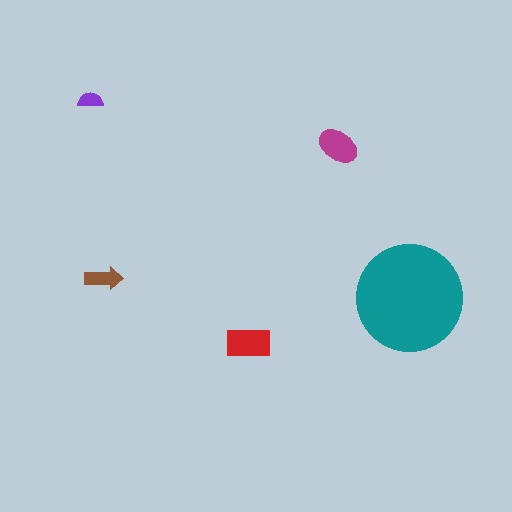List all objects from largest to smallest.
The teal circle, the red rectangle, the magenta ellipse, the brown arrow, the purple semicircle.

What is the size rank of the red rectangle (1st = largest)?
2nd.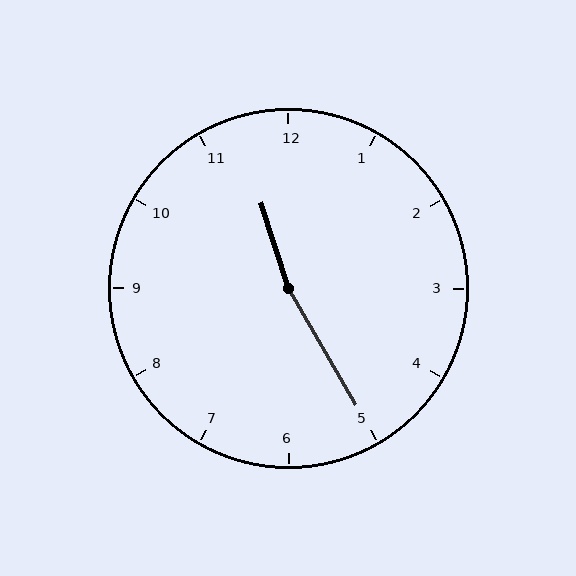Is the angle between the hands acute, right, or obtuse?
It is obtuse.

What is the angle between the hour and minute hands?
Approximately 168 degrees.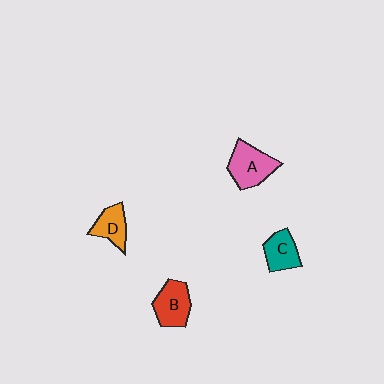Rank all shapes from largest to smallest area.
From largest to smallest: A (pink), B (red), C (teal), D (orange).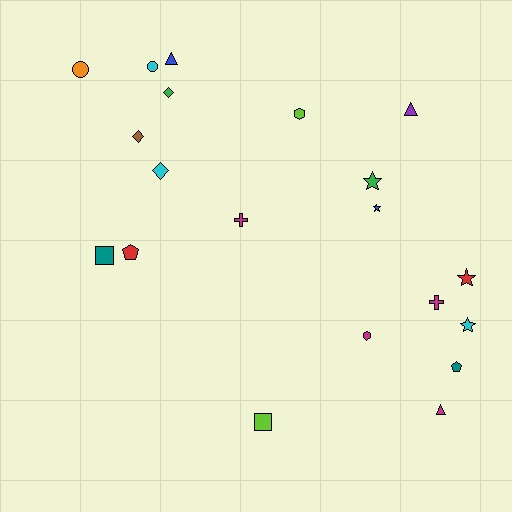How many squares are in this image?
There are 2 squares.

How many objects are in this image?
There are 20 objects.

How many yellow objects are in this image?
There are no yellow objects.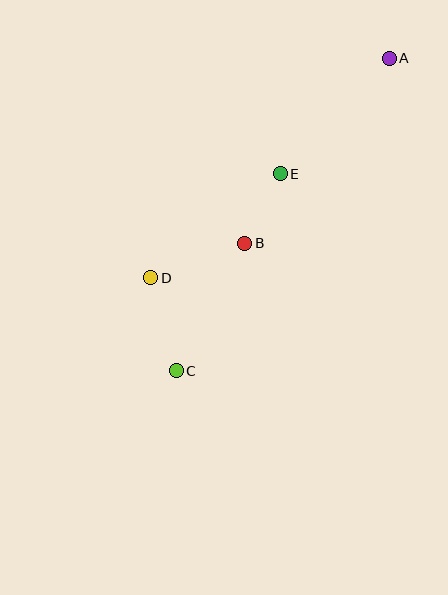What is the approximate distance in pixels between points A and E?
The distance between A and E is approximately 158 pixels.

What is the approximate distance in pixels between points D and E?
The distance between D and E is approximately 166 pixels.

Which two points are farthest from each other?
Points A and C are farthest from each other.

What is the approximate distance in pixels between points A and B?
The distance between A and B is approximately 234 pixels.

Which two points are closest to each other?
Points B and E are closest to each other.